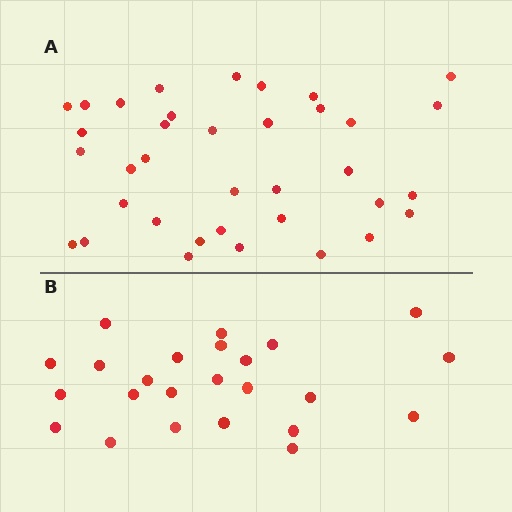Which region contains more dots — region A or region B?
Region A (the top region) has more dots.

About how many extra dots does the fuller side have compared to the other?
Region A has roughly 12 or so more dots than region B.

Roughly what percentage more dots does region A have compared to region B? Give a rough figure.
About 50% more.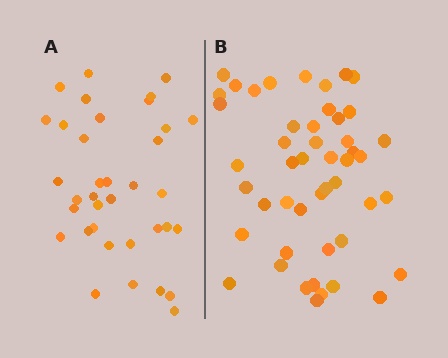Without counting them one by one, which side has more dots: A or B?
Region B (the right region) has more dots.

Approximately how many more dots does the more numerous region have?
Region B has roughly 12 or so more dots than region A.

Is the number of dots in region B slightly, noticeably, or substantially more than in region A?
Region B has noticeably more, but not dramatically so. The ratio is roughly 1.3 to 1.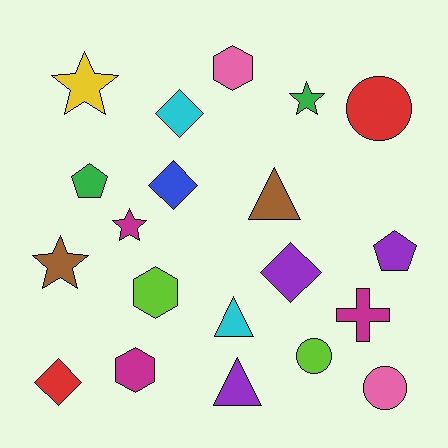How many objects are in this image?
There are 20 objects.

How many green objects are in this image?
There are 2 green objects.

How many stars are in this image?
There are 4 stars.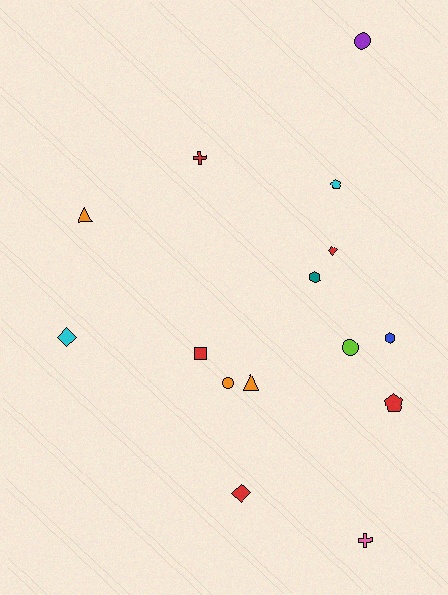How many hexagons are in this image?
There are 2 hexagons.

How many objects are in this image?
There are 15 objects.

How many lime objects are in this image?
There is 1 lime object.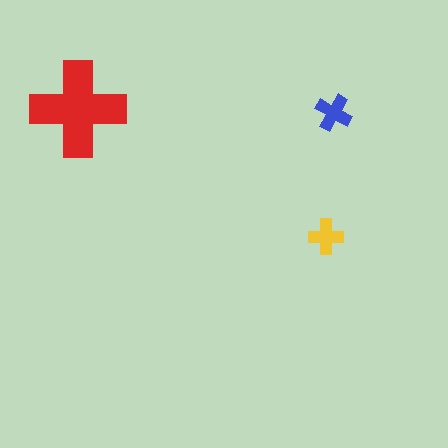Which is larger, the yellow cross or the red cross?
The red one.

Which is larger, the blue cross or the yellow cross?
The blue one.